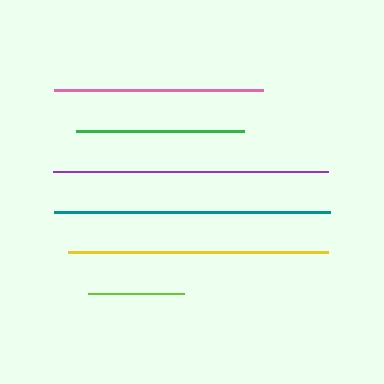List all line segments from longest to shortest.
From longest to shortest: teal, purple, yellow, pink, green, lime.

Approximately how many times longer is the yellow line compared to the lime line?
The yellow line is approximately 2.7 times the length of the lime line.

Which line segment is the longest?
The teal line is the longest at approximately 276 pixels.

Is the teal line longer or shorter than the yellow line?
The teal line is longer than the yellow line.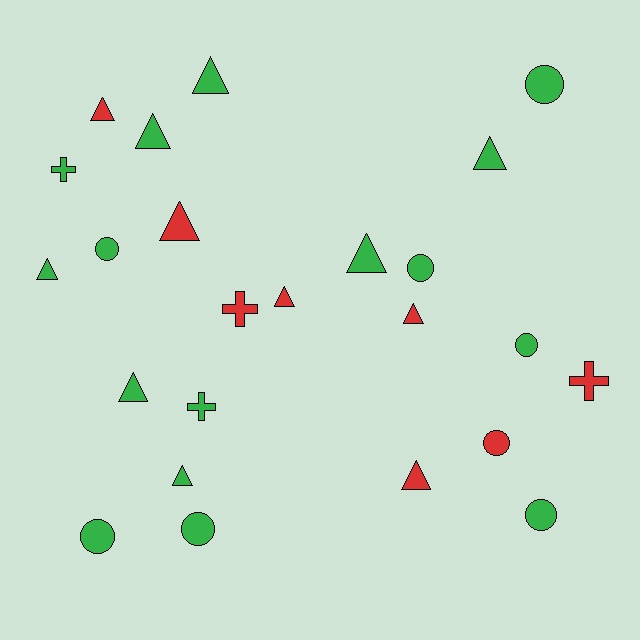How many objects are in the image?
There are 24 objects.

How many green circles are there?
There are 7 green circles.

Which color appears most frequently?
Green, with 16 objects.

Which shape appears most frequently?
Triangle, with 12 objects.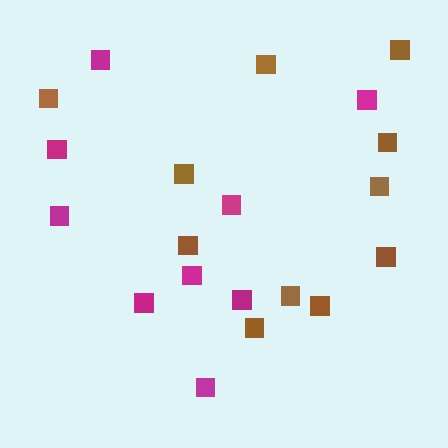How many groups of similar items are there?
There are 2 groups: one group of brown squares (11) and one group of magenta squares (9).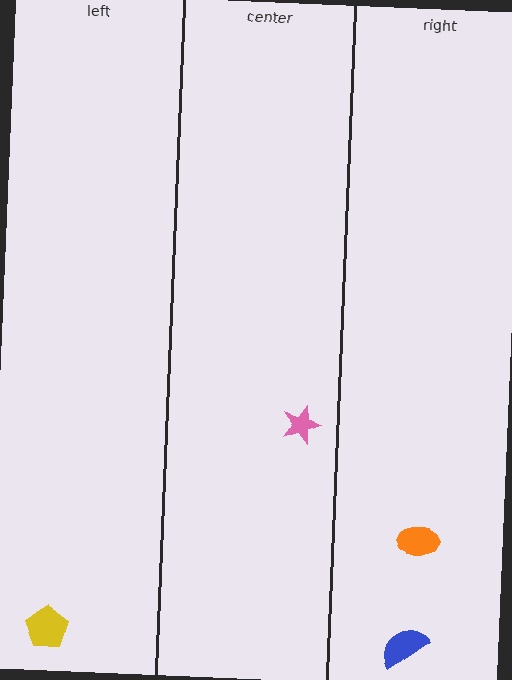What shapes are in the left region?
The yellow pentagon.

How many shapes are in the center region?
1.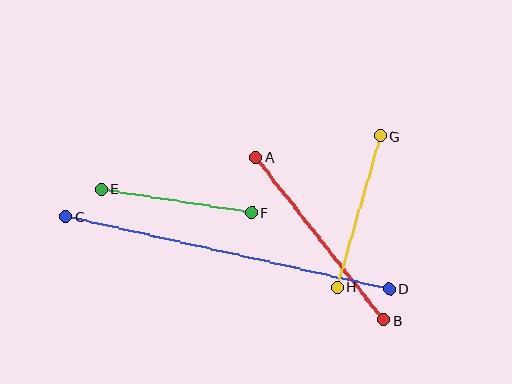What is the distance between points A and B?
The distance is approximately 207 pixels.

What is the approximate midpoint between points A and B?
The midpoint is at approximately (320, 239) pixels.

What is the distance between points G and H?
The distance is approximately 157 pixels.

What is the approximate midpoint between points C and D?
The midpoint is at approximately (228, 253) pixels.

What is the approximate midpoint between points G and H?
The midpoint is at approximately (358, 211) pixels.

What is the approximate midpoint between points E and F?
The midpoint is at approximately (177, 201) pixels.